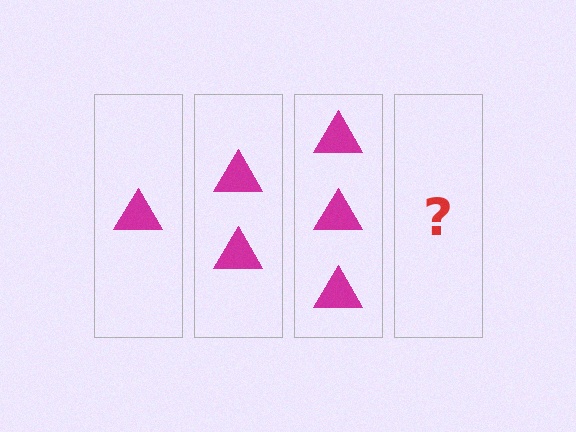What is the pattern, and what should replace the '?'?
The pattern is that each step adds one more triangle. The '?' should be 4 triangles.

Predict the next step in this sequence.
The next step is 4 triangles.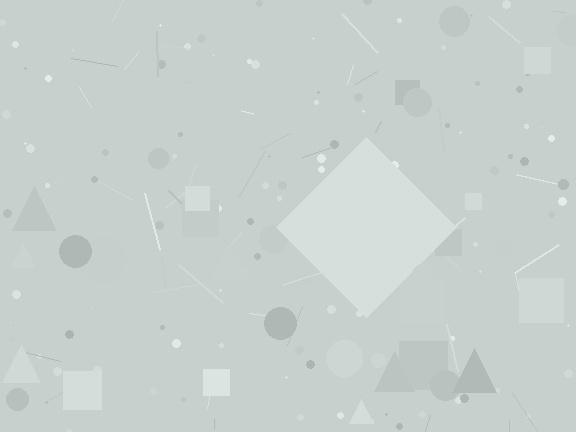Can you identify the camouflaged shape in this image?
The camouflaged shape is a diamond.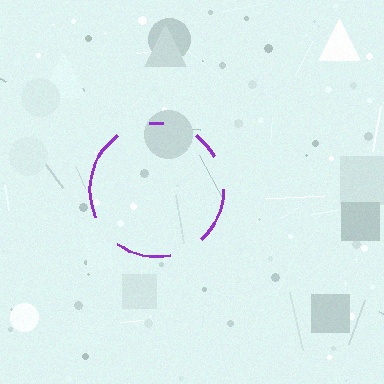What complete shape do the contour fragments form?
The contour fragments form a circle.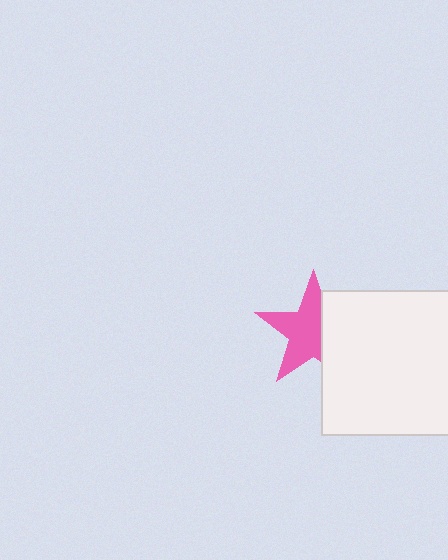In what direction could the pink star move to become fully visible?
The pink star could move left. That would shift it out from behind the white square entirely.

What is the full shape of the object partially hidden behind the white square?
The partially hidden object is a pink star.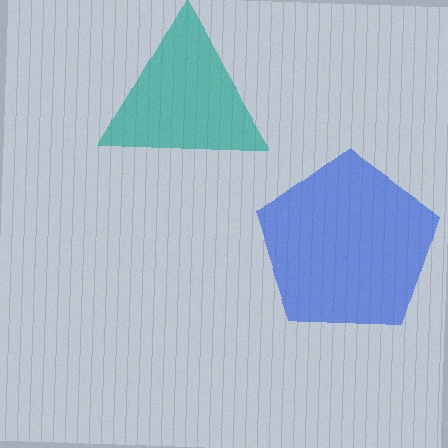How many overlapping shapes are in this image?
There are 2 overlapping shapes in the image.